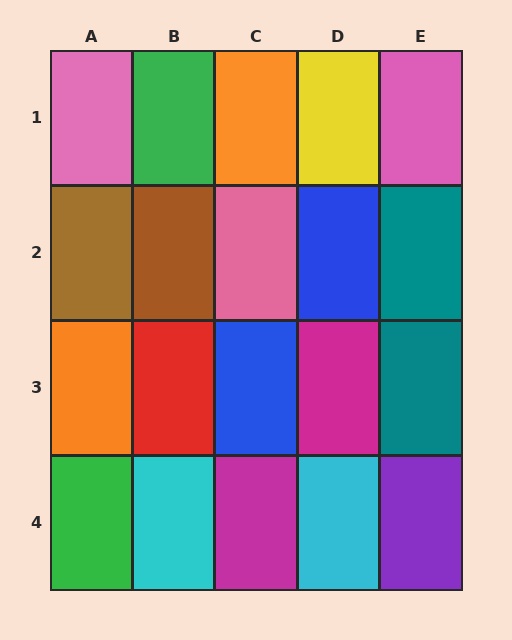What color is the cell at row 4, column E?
Purple.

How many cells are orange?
2 cells are orange.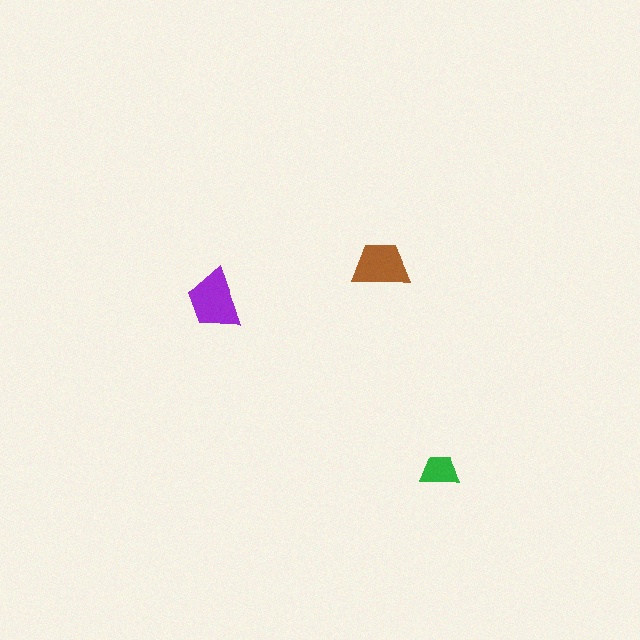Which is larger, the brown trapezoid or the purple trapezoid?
The purple one.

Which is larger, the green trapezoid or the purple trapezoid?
The purple one.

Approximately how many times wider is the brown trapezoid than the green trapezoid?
About 1.5 times wider.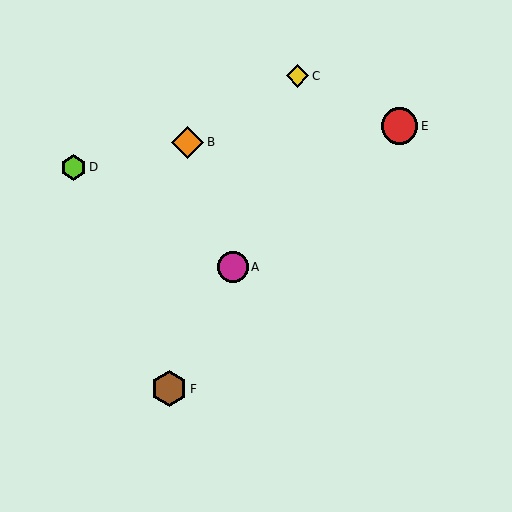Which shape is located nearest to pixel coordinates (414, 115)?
The red circle (labeled E) at (399, 126) is nearest to that location.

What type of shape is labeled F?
Shape F is a brown hexagon.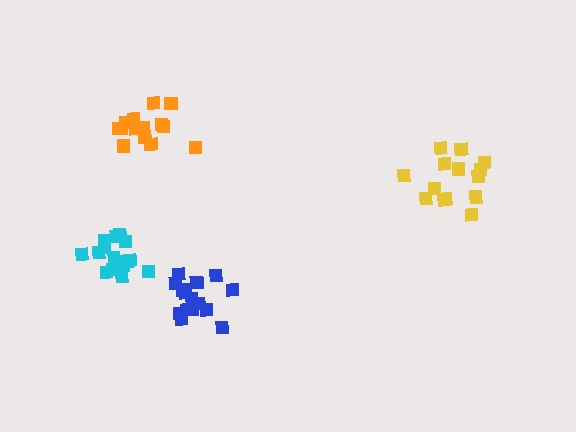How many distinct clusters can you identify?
There are 4 distinct clusters.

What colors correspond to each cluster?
The clusters are colored: cyan, yellow, blue, orange.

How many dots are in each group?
Group 1: 16 dots, Group 2: 14 dots, Group 3: 16 dots, Group 4: 15 dots (61 total).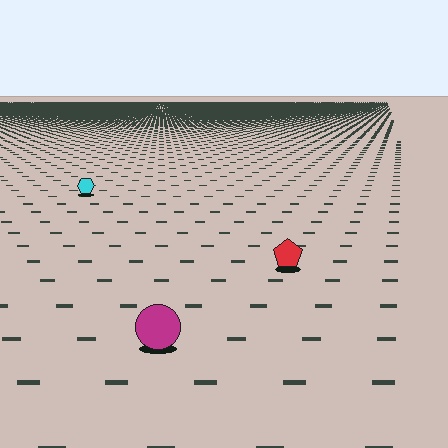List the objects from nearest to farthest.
From nearest to farthest: the magenta circle, the red pentagon, the cyan hexagon.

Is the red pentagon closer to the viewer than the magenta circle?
No. The magenta circle is closer — you can tell from the texture gradient: the ground texture is coarser near it.